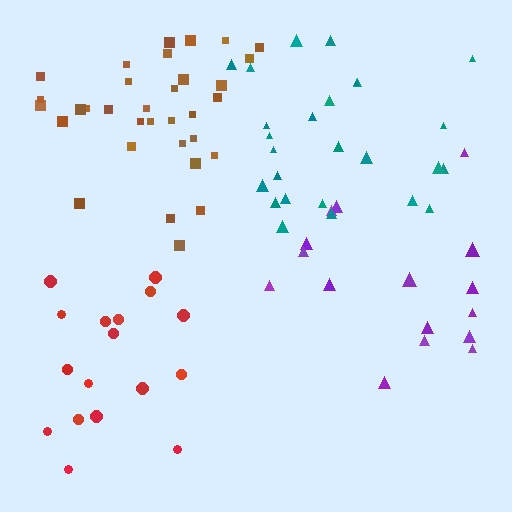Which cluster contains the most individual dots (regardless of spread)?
Brown (33).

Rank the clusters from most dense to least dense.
brown, red, teal, purple.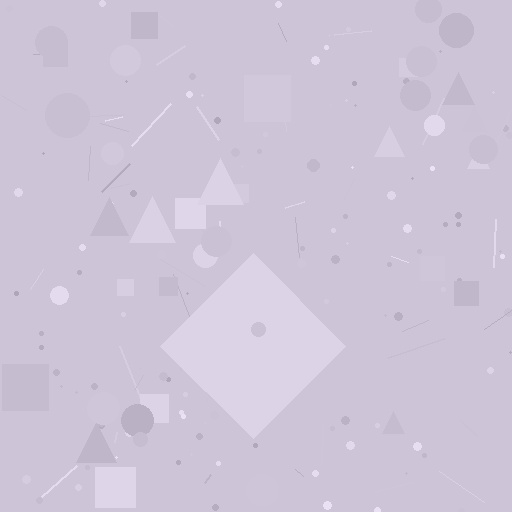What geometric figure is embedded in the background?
A diamond is embedded in the background.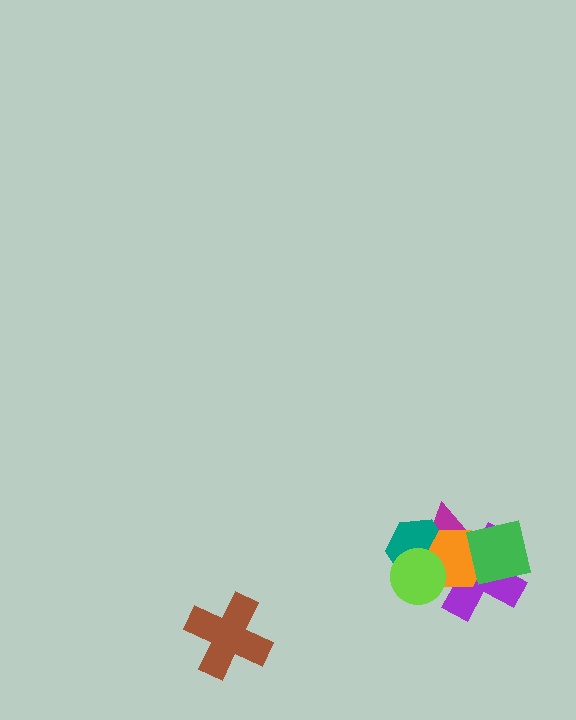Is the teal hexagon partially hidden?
Yes, it is partially covered by another shape.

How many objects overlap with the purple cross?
5 objects overlap with the purple cross.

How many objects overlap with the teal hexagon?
4 objects overlap with the teal hexagon.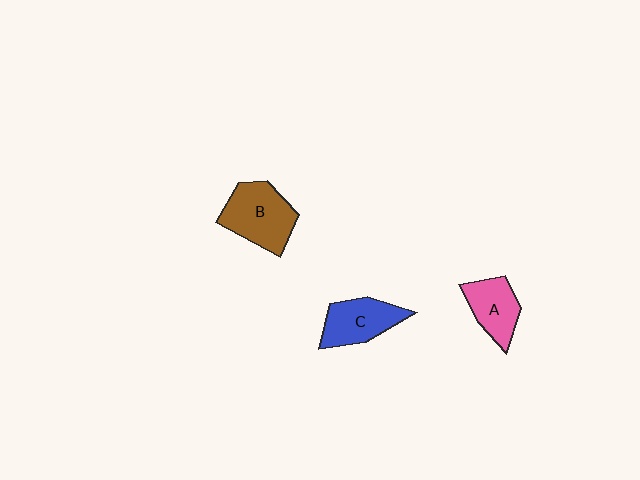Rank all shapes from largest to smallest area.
From largest to smallest: B (brown), C (blue), A (pink).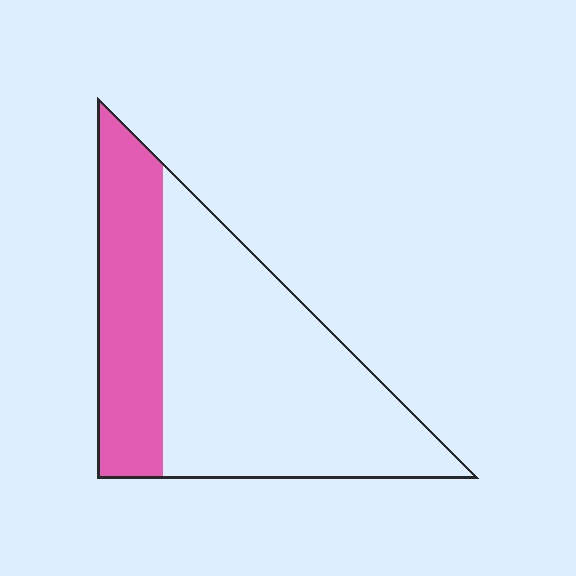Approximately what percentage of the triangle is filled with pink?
Approximately 30%.